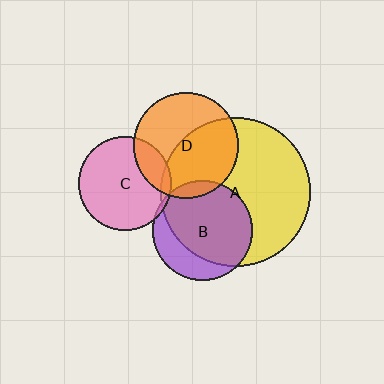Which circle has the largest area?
Circle A (yellow).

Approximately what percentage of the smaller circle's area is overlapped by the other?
Approximately 75%.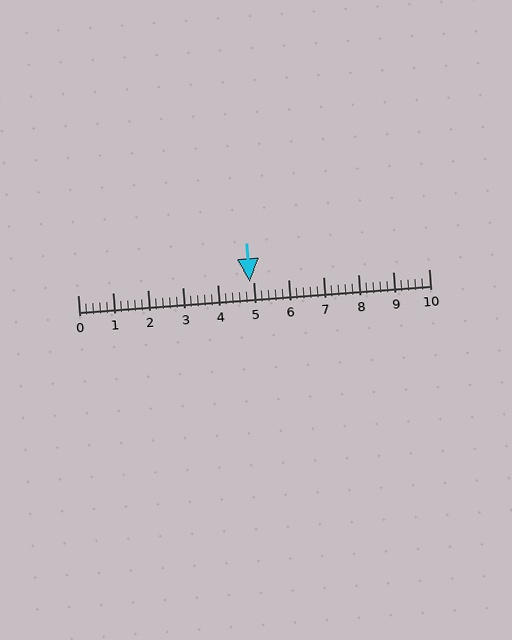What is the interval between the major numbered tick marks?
The major tick marks are spaced 1 units apart.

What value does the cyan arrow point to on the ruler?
The cyan arrow points to approximately 4.9.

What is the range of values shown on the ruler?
The ruler shows values from 0 to 10.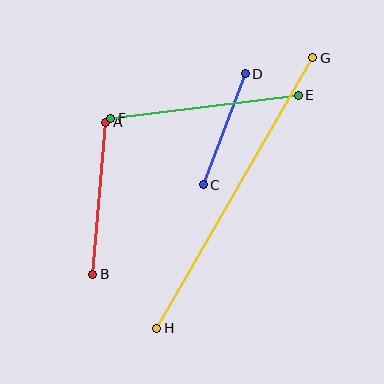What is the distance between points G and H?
The distance is approximately 312 pixels.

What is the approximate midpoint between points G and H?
The midpoint is at approximately (235, 193) pixels.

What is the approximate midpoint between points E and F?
The midpoint is at approximately (205, 107) pixels.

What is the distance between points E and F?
The distance is approximately 189 pixels.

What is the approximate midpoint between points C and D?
The midpoint is at approximately (224, 129) pixels.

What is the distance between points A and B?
The distance is approximately 152 pixels.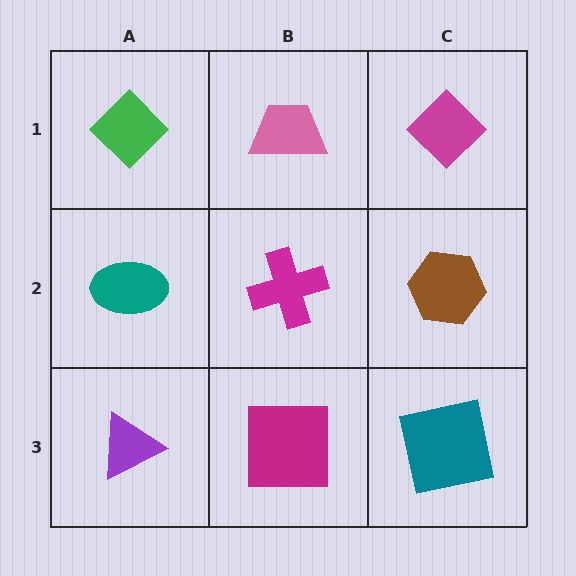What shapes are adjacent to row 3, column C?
A brown hexagon (row 2, column C), a magenta square (row 3, column B).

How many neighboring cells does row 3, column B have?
3.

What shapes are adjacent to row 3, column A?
A teal ellipse (row 2, column A), a magenta square (row 3, column B).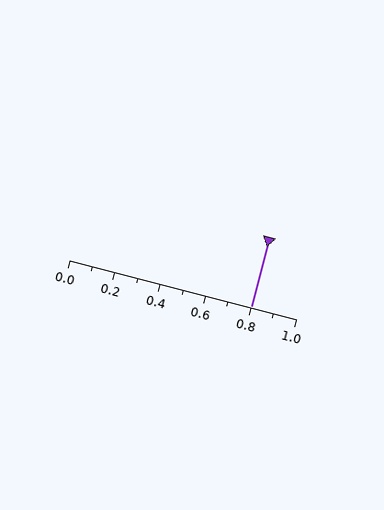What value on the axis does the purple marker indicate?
The marker indicates approximately 0.8.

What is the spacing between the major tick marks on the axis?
The major ticks are spaced 0.2 apart.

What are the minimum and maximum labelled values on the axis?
The axis runs from 0.0 to 1.0.